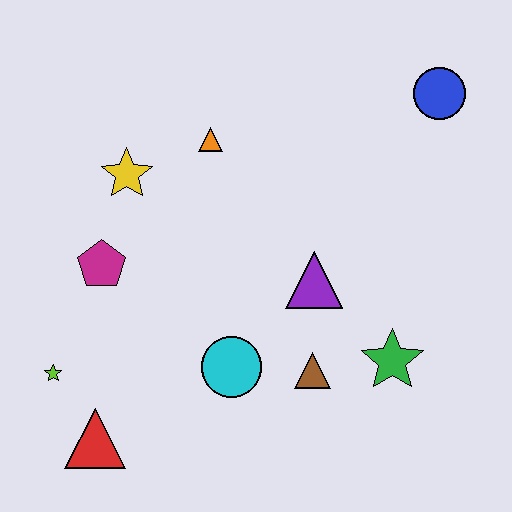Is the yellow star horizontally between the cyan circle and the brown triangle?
No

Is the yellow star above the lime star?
Yes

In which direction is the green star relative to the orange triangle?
The green star is below the orange triangle.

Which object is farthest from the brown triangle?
The blue circle is farthest from the brown triangle.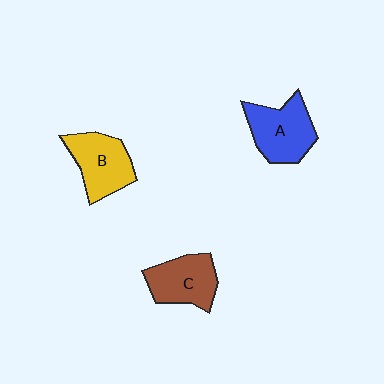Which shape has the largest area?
Shape A (blue).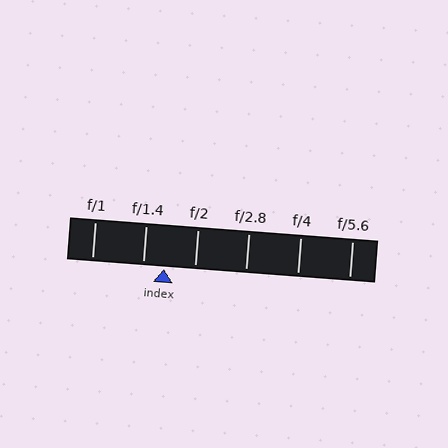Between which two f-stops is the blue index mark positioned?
The index mark is between f/1.4 and f/2.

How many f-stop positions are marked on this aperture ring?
There are 6 f-stop positions marked.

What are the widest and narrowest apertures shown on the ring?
The widest aperture shown is f/1 and the narrowest is f/5.6.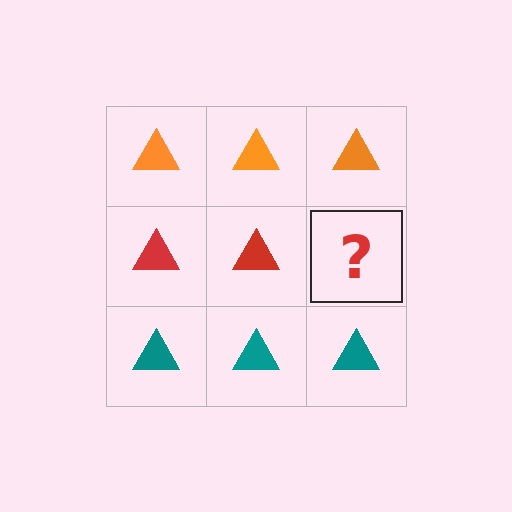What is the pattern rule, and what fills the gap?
The rule is that each row has a consistent color. The gap should be filled with a red triangle.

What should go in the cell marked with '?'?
The missing cell should contain a red triangle.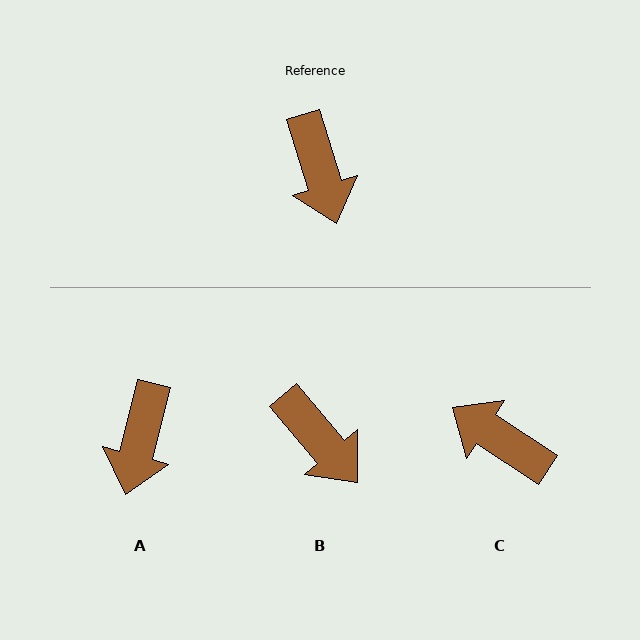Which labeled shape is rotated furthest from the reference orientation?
C, about 140 degrees away.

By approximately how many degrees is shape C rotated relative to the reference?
Approximately 140 degrees clockwise.